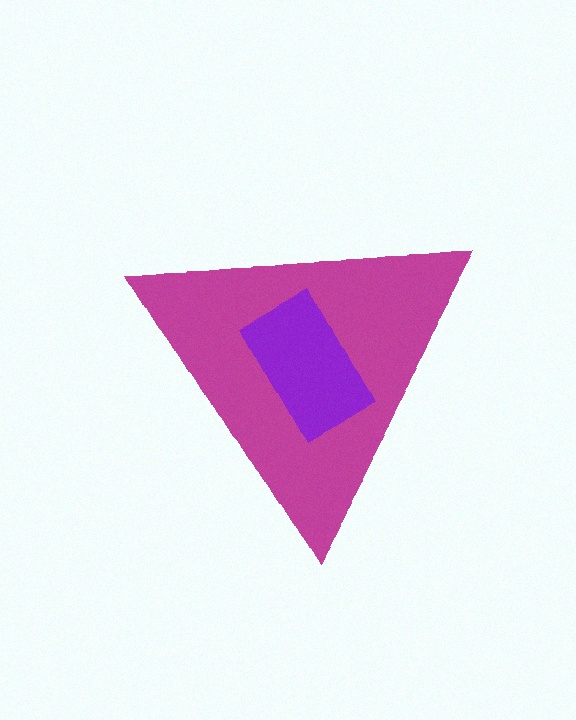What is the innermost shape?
The purple rectangle.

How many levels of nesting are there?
2.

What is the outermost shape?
The magenta triangle.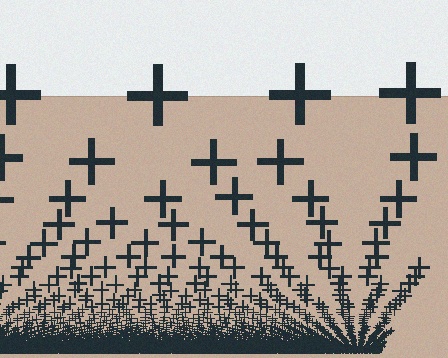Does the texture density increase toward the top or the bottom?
Density increases toward the bottom.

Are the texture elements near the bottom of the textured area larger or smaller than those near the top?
Smaller. The gradient is inverted — elements near the bottom are smaller and denser.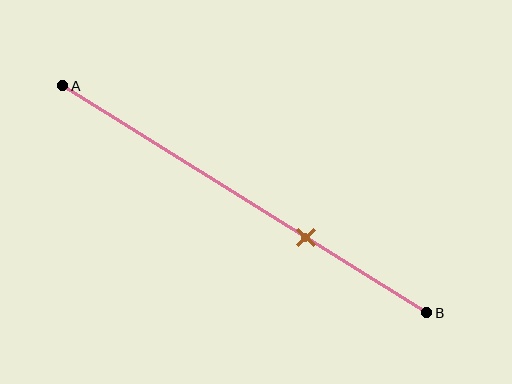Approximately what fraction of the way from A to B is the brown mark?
The brown mark is approximately 65% of the way from A to B.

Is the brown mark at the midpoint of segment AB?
No, the mark is at about 65% from A, not at the 50% midpoint.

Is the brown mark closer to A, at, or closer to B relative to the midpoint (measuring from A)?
The brown mark is closer to point B than the midpoint of segment AB.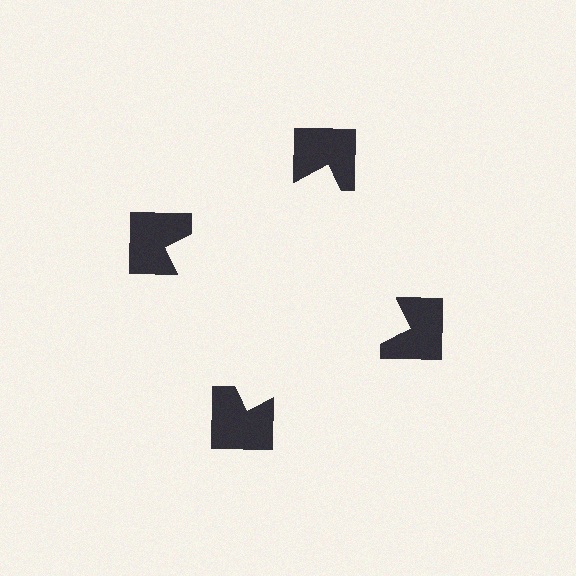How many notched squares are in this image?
There are 4 — one at each vertex of the illusory square.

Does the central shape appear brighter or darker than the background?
It typically appears slightly brighter than the background, even though no actual brightness change is drawn.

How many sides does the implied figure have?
4 sides.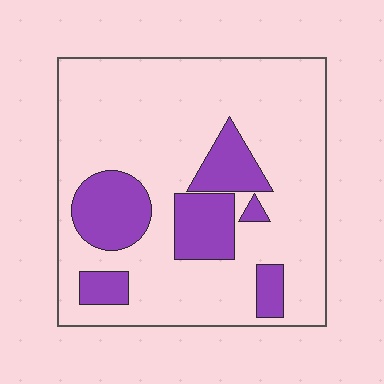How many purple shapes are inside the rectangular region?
6.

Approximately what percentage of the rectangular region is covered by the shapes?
Approximately 20%.